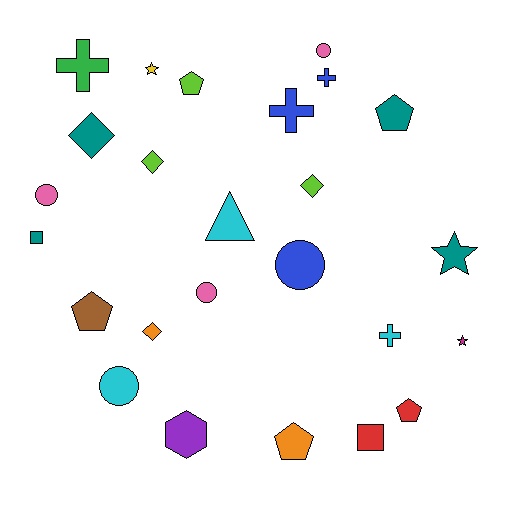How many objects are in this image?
There are 25 objects.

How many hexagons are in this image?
There is 1 hexagon.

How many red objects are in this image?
There are 2 red objects.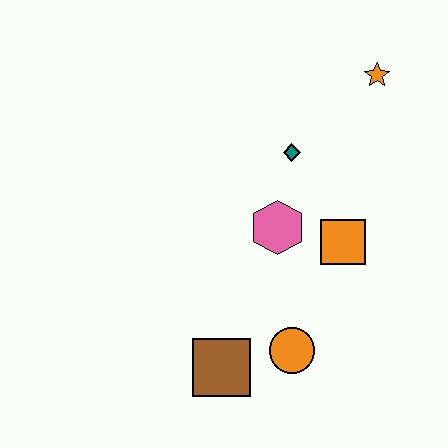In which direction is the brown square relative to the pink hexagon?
The brown square is below the pink hexagon.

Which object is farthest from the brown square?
The orange star is farthest from the brown square.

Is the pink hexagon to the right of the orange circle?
No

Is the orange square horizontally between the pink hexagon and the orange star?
Yes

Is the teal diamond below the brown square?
No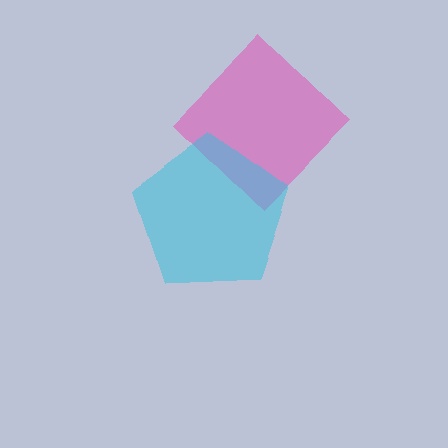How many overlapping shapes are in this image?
There are 2 overlapping shapes in the image.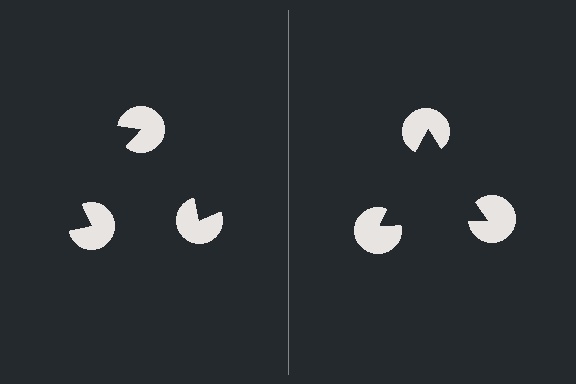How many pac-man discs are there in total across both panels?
6 — 3 on each side.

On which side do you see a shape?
An illusory triangle appears on the right side. On the left side the wedge cuts are rotated, so no coherent shape forms.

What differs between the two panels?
The pac-man discs are positioned identically on both sides; only the wedge orientations differ. On the right they align to a triangle; on the left they are misaligned.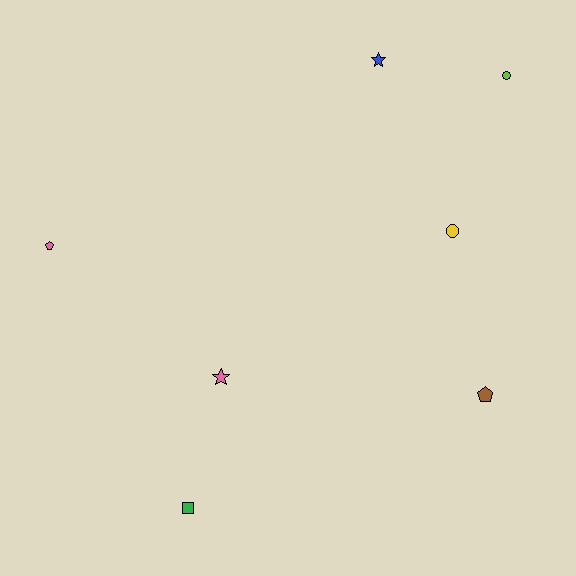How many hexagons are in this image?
There are no hexagons.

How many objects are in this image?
There are 7 objects.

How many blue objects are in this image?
There is 1 blue object.